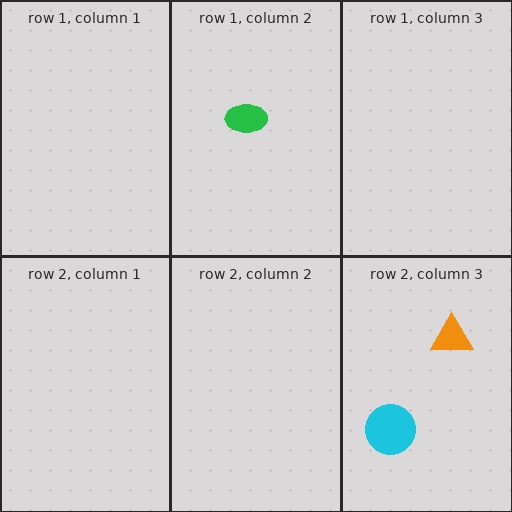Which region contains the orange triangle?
The row 2, column 3 region.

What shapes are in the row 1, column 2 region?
The green ellipse.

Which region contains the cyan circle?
The row 2, column 3 region.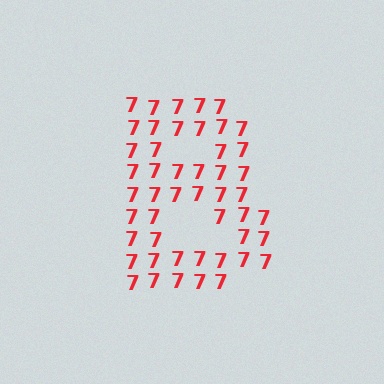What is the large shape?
The large shape is the letter B.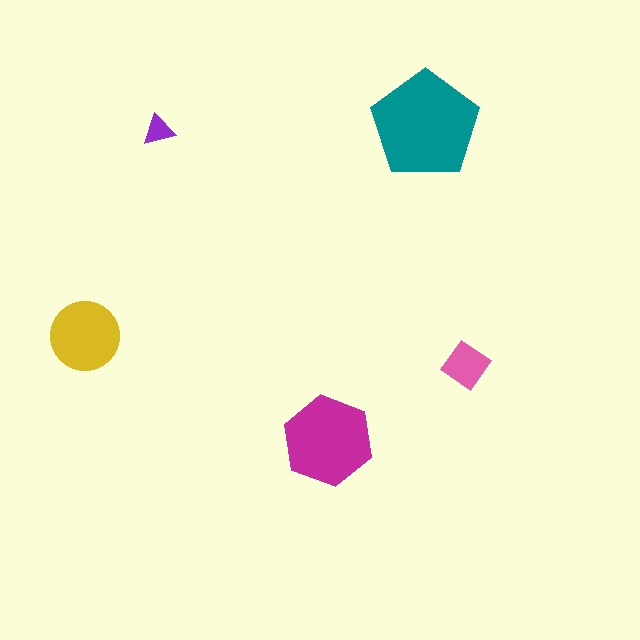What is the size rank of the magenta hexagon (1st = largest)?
2nd.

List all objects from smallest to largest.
The purple triangle, the pink diamond, the yellow circle, the magenta hexagon, the teal pentagon.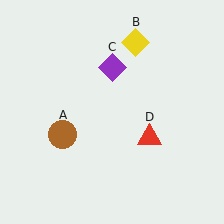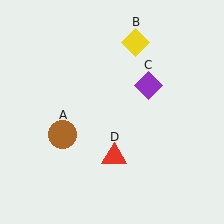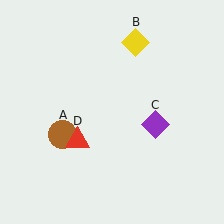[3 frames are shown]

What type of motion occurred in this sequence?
The purple diamond (object C), red triangle (object D) rotated clockwise around the center of the scene.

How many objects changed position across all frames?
2 objects changed position: purple diamond (object C), red triangle (object D).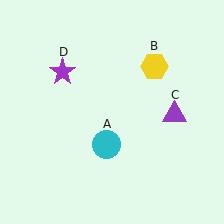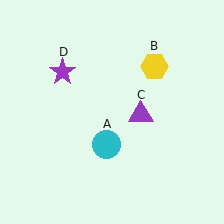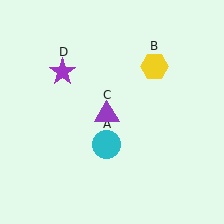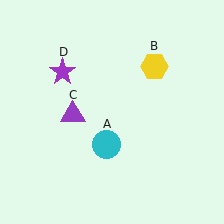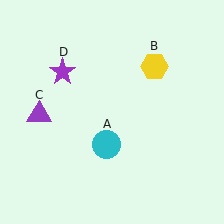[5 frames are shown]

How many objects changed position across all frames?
1 object changed position: purple triangle (object C).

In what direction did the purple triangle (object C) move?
The purple triangle (object C) moved left.